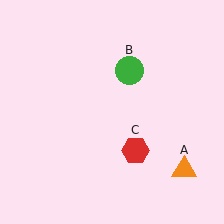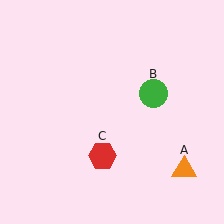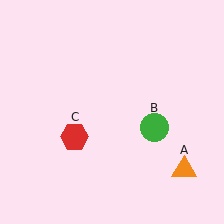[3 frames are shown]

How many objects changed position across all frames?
2 objects changed position: green circle (object B), red hexagon (object C).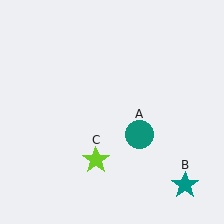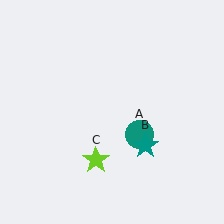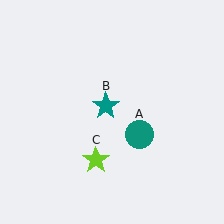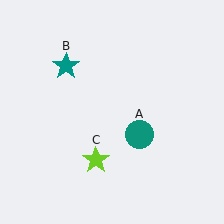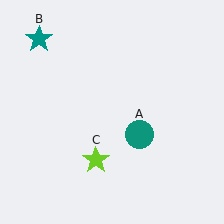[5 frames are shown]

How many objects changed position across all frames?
1 object changed position: teal star (object B).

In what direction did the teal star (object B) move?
The teal star (object B) moved up and to the left.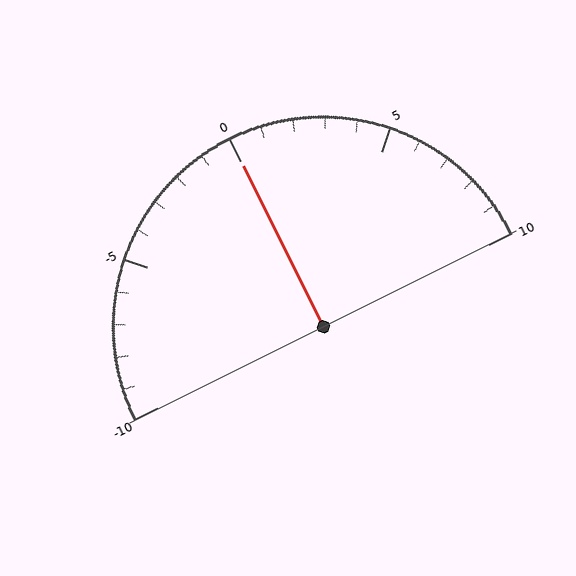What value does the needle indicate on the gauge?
The needle indicates approximately 0.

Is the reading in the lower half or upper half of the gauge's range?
The reading is in the upper half of the range (-10 to 10).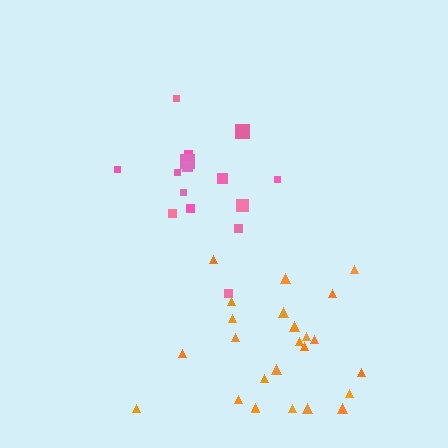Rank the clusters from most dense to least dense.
pink, orange.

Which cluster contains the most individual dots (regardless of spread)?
Orange (25).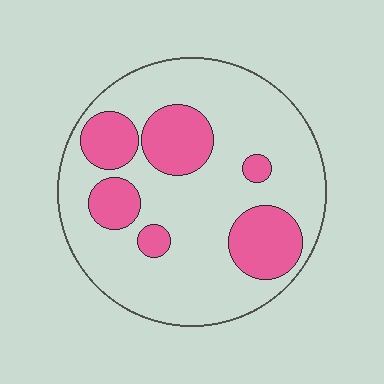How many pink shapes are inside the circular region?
6.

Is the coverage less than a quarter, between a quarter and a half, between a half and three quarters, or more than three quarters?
Between a quarter and a half.